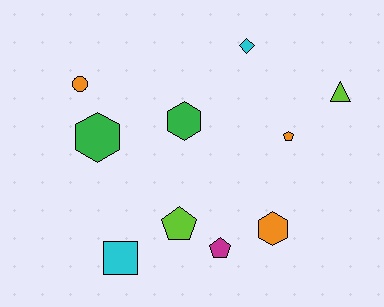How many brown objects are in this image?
There are no brown objects.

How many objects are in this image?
There are 10 objects.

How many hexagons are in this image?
There are 3 hexagons.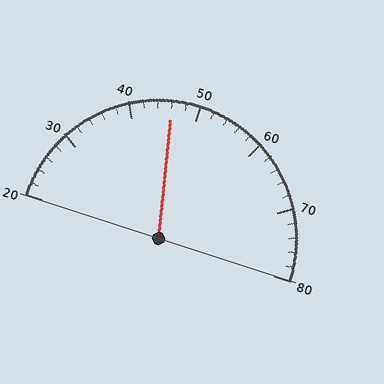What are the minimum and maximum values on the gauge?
The gauge ranges from 20 to 80.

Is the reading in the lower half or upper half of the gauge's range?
The reading is in the lower half of the range (20 to 80).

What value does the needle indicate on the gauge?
The needle indicates approximately 46.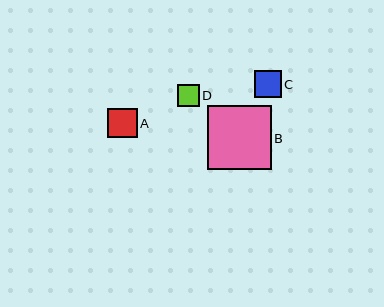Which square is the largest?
Square B is the largest with a size of approximately 64 pixels.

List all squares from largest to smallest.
From largest to smallest: B, A, C, D.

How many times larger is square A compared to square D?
Square A is approximately 1.4 times the size of square D.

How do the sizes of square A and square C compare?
Square A and square C are approximately the same size.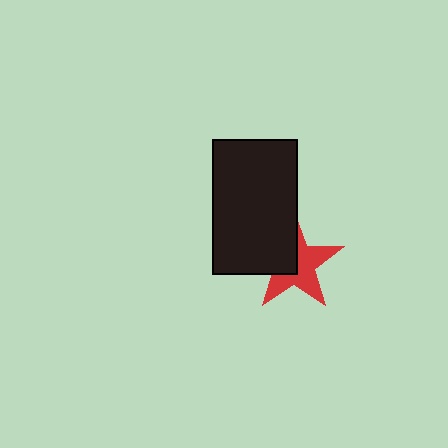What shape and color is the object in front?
The object in front is a black rectangle.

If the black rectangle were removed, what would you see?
You would see the complete red star.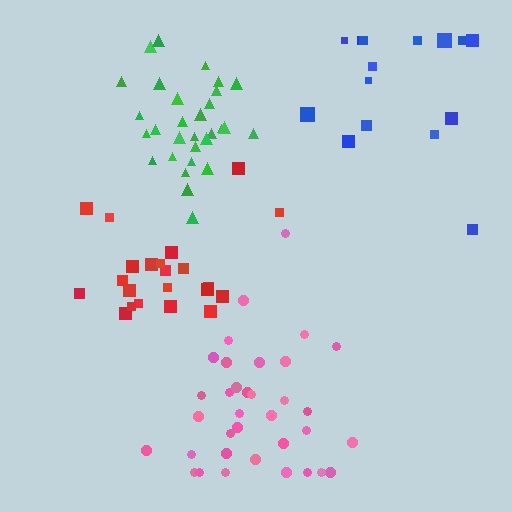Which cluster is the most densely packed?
Green.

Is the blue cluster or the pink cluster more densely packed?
Pink.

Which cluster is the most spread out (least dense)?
Blue.